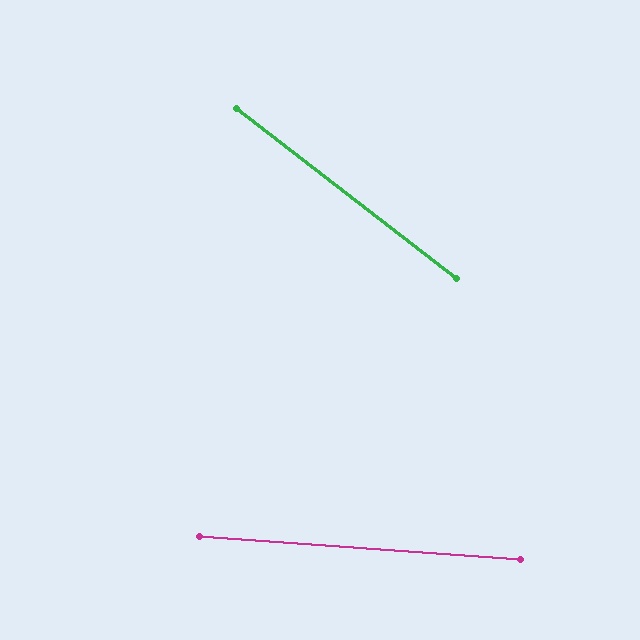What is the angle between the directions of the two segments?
Approximately 34 degrees.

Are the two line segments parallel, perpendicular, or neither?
Neither parallel nor perpendicular — they differ by about 34°.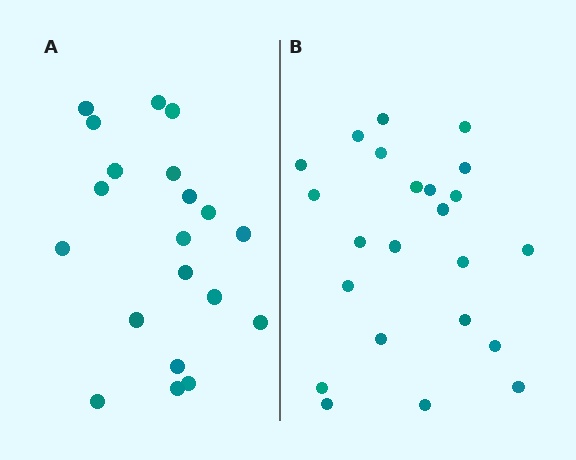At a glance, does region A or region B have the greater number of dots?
Region B (the right region) has more dots.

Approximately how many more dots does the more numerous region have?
Region B has just a few more — roughly 2 or 3 more dots than region A.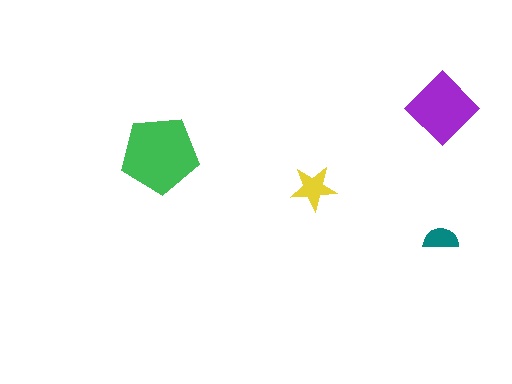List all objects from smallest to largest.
The teal semicircle, the yellow star, the purple diamond, the green pentagon.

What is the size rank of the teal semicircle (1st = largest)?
4th.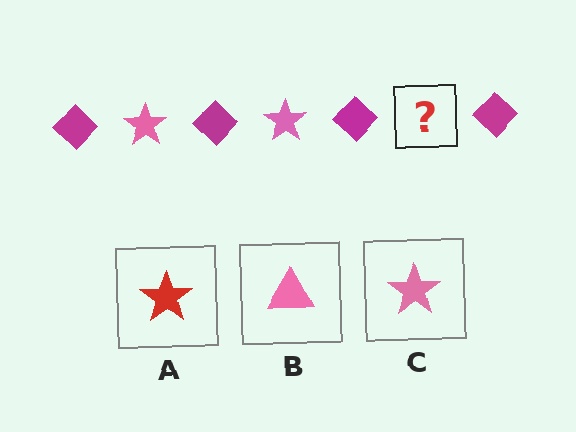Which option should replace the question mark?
Option C.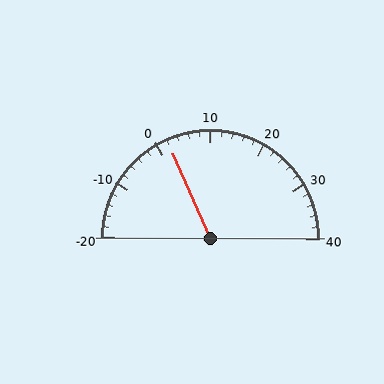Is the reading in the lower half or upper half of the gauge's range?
The reading is in the lower half of the range (-20 to 40).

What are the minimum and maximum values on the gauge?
The gauge ranges from -20 to 40.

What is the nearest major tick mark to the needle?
The nearest major tick mark is 0.